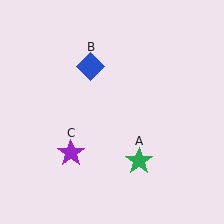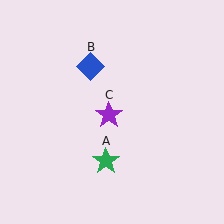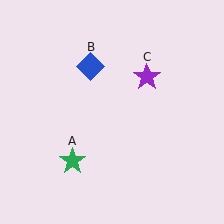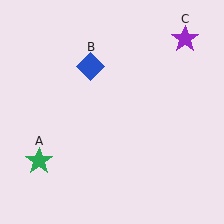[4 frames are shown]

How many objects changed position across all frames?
2 objects changed position: green star (object A), purple star (object C).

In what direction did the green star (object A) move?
The green star (object A) moved left.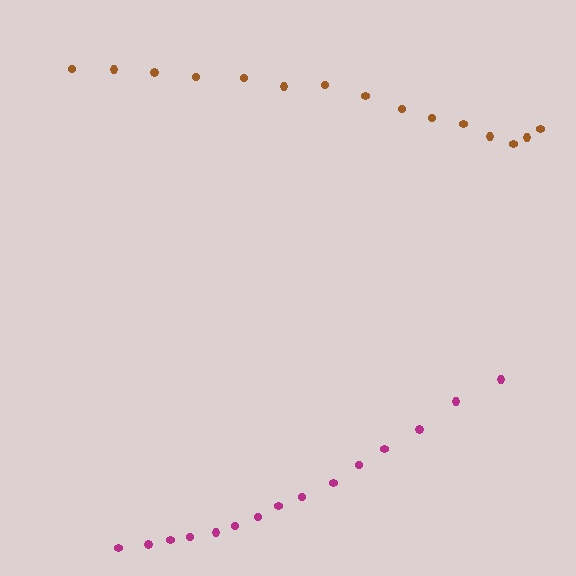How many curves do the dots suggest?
There are 2 distinct paths.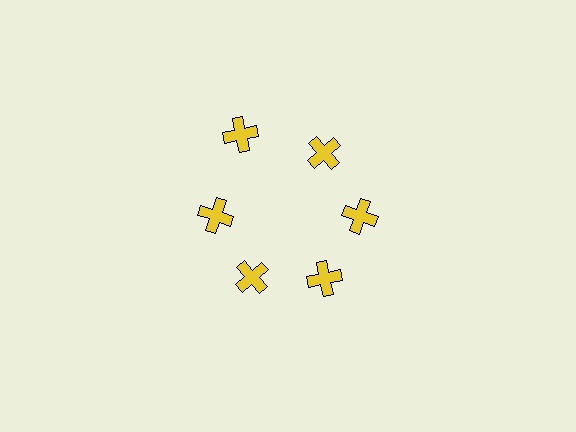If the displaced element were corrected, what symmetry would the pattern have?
It would have 6-fold rotational symmetry — the pattern would map onto itself every 60 degrees.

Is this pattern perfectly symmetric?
No. The 6 yellow crosses are arranged in a ring, but one element near the 11 o'clock position is pushed outward from the center, breaking the 6-fold rotational symmetry.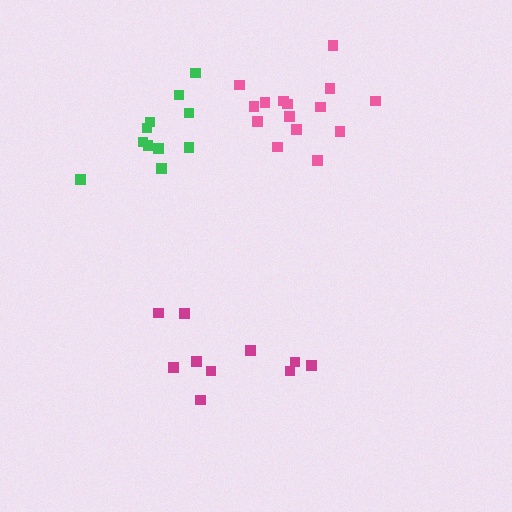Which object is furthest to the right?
The pink cluster is rightmost.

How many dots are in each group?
Group 1: 11 dots, Group 2: 10 dots, Group 3: 15 dots (36 total).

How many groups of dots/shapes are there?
There are 3 groups.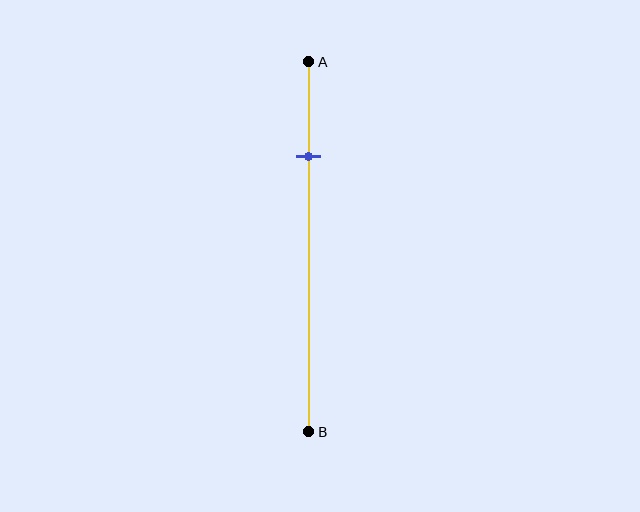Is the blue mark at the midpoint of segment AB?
No, the mark is at about 25% from A, not at the 50% midpoint.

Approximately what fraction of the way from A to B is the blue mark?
The blue mark is approximately 25% of the way from A to B.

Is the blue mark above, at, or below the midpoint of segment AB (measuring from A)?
The blue mark is above the midpoint of segment AB.